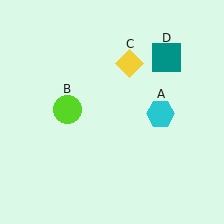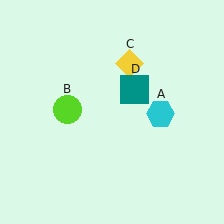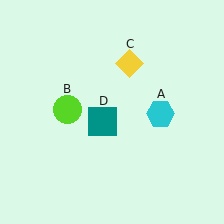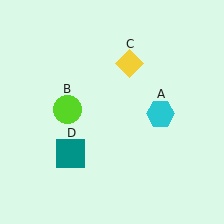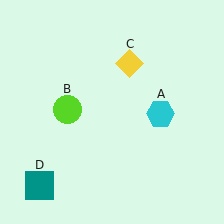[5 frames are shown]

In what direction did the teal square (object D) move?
The teal square (object D) moved down and to the left.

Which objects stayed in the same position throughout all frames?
Cyan hexagon (object A) and lime circle (object B) and yellow diamond (object C) remained stationary.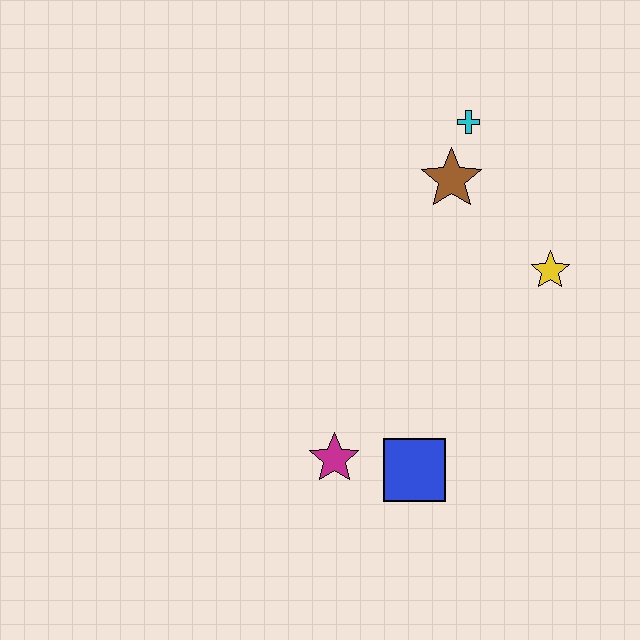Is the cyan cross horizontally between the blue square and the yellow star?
Yes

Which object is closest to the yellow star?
The brown star is closest to the yellow star.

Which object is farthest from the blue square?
The cyan cross is farthest from the blue square.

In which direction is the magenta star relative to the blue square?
The magenta star is to the left of the blue square.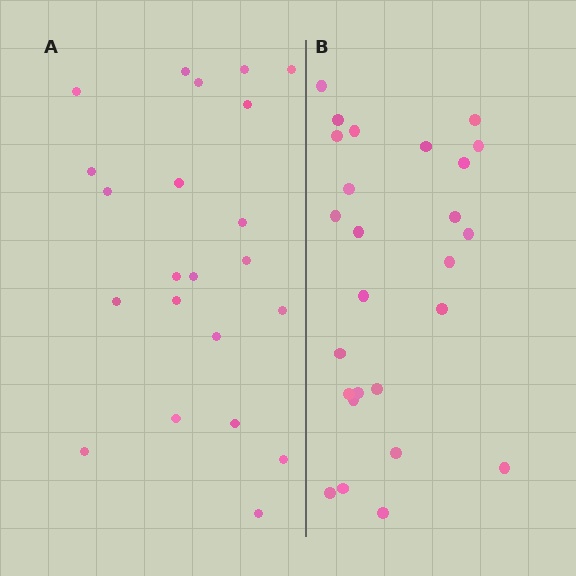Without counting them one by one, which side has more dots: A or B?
Region B (the right region) has more dots.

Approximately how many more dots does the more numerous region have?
Region B has about 4 more dots than region A.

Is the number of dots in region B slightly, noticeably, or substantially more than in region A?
Region B has only slightly more — the two regions are fairly close. The ratio is roughly 1.2 to 1.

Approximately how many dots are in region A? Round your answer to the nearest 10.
About 20 dots. (The exact count is 22, which rounds to 20.)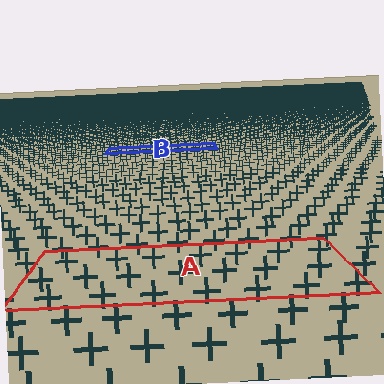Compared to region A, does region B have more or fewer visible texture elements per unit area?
Region B has more texture elements per unit area — they are packed more densely because it is farther away.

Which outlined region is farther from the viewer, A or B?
Region B is farther from the viewer — the texture elements inside it appear smaller and more densely packed.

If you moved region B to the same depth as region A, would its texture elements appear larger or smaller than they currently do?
They would appear larger. At a closer depth, the same texture elements are projected at a bigger on-screen size.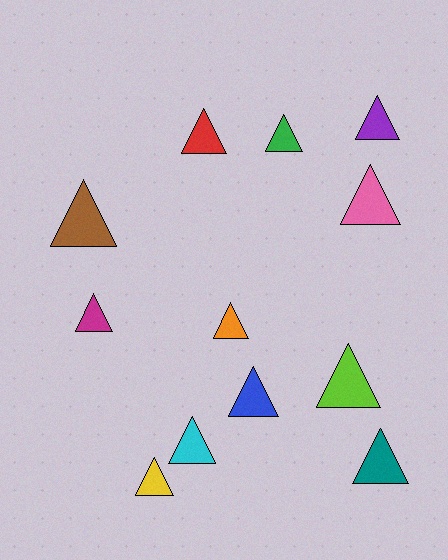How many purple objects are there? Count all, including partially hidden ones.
There is 1 purple object.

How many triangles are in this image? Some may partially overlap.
There are 12 triangles.